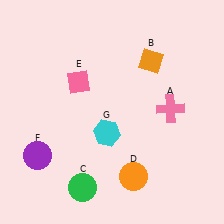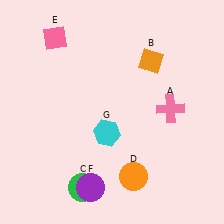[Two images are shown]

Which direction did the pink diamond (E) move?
The pink diamond (E) moved up.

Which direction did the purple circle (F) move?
The purple circle (F) moved right.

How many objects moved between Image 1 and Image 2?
2 objects moved between the two images.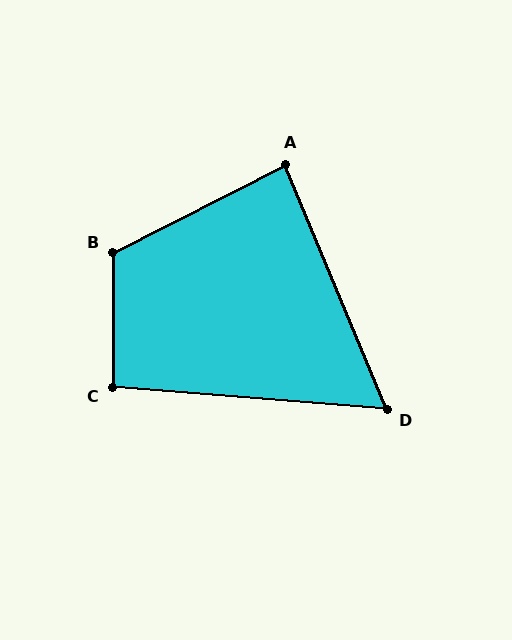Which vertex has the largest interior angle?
B, at approximately 117 degrees.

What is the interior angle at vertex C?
Approximately 94 degrees (approximately right).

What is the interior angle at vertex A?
Approximately 86 degrees (approximately right).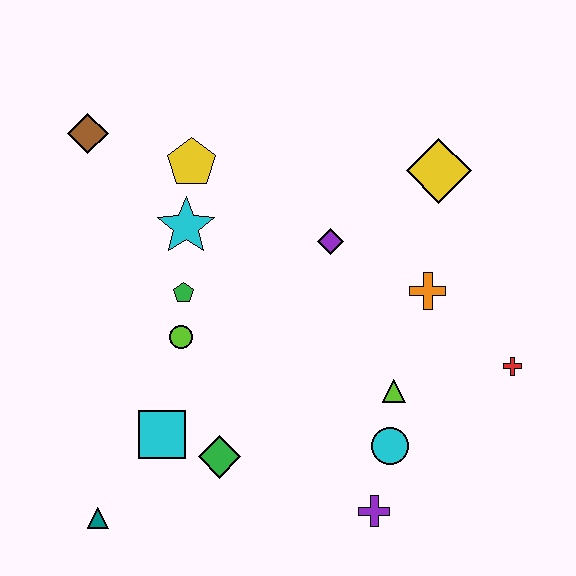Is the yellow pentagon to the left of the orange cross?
Yes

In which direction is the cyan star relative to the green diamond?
The cyan star is above the green diamond.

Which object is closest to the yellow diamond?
The orange cross is closest to the yellow diamond.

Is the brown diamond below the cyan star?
No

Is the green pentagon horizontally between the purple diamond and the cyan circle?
No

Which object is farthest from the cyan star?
The red cross is farthest from the cyan star.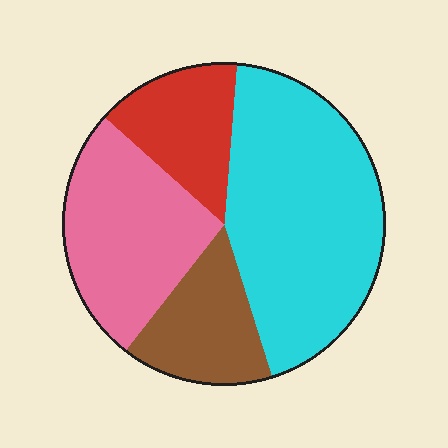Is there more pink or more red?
Pink.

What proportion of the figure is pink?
Pink covers about 25% of the figure.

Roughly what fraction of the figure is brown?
Brown takes up less than a sixth of the figure.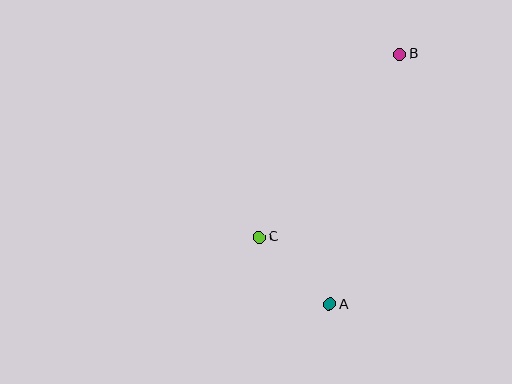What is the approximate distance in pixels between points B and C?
The distance between B and C is approximately 231 pixels.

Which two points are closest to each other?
Points A and C are closest to each other.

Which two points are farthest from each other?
Points A and B are farthest from each other.